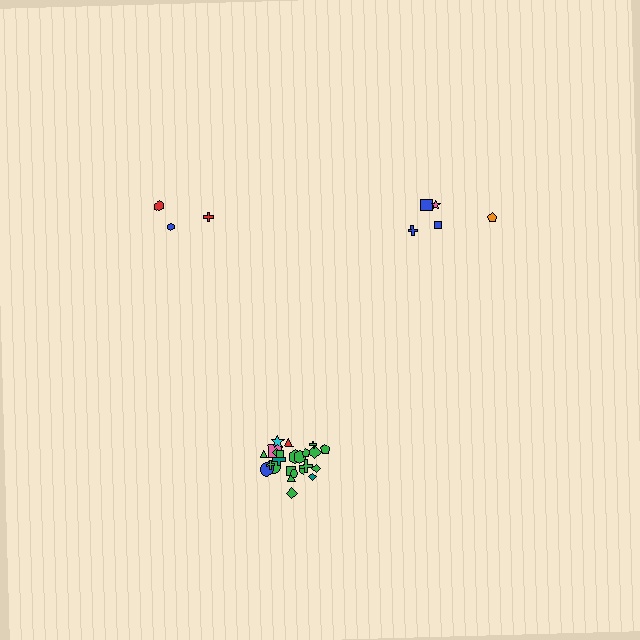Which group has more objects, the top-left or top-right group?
The top-right group.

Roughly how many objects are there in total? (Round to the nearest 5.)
Roughly 35 objects in total.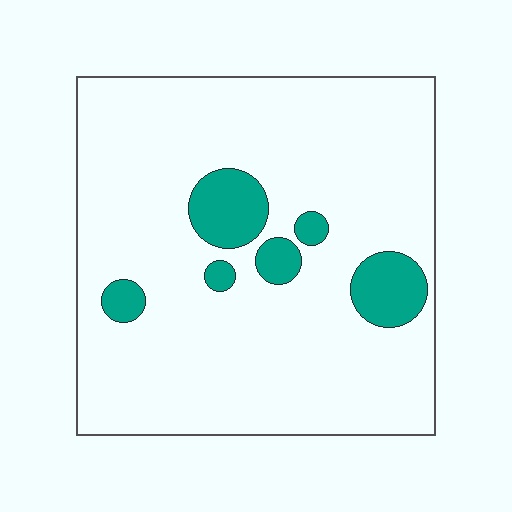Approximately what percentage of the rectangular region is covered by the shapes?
Approximately 10%.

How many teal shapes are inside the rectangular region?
6.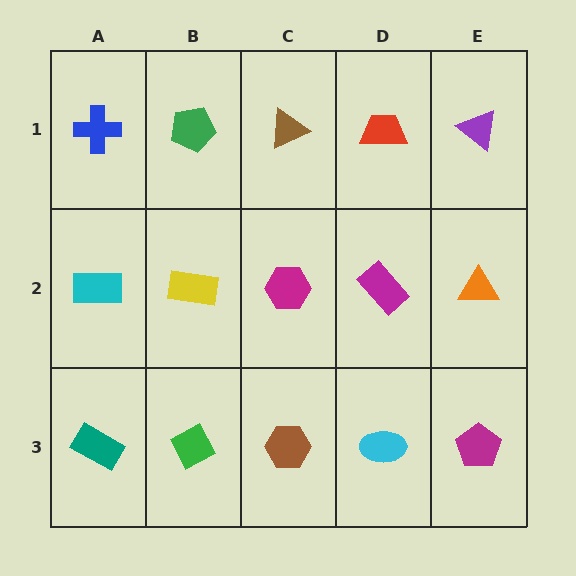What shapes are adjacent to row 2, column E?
A purple triangle (row 1, column E), a magenta pentagon (row 3, column E), a magenta rectangle (row 2, column D).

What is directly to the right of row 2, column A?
A yellow rectangle.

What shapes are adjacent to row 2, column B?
A green pentagon (row 1, column B), a green diamond (row 3, column B), a cyan rectangle (row 2, column A), a magenta hexagon (row 2, column C).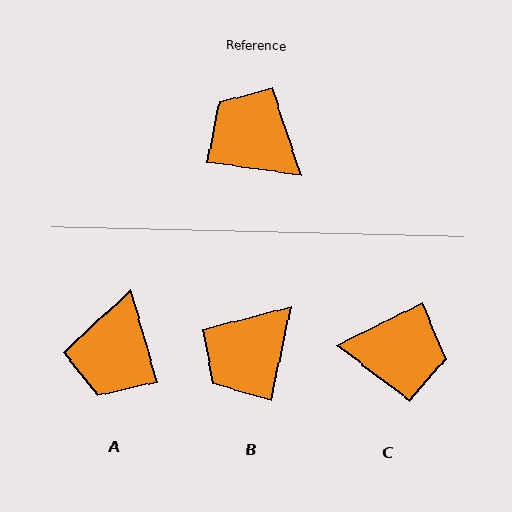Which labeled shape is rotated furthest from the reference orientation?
C, about 146 degrees away.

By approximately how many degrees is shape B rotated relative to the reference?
Approximately 86 degrees counter-clockwise.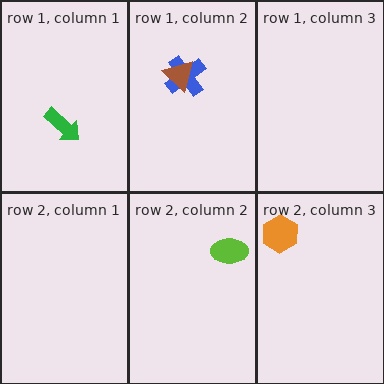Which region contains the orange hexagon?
The row 2, column 3 region.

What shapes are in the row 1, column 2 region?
The blue cross, the brown triangle.